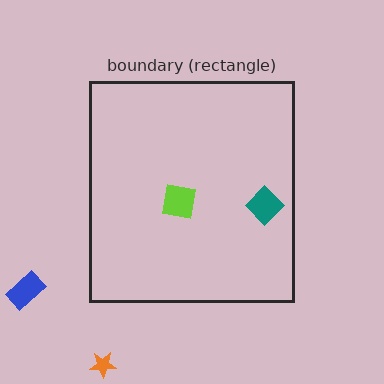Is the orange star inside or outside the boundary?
Outside.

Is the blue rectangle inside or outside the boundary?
Outside.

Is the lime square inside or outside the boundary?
Inside.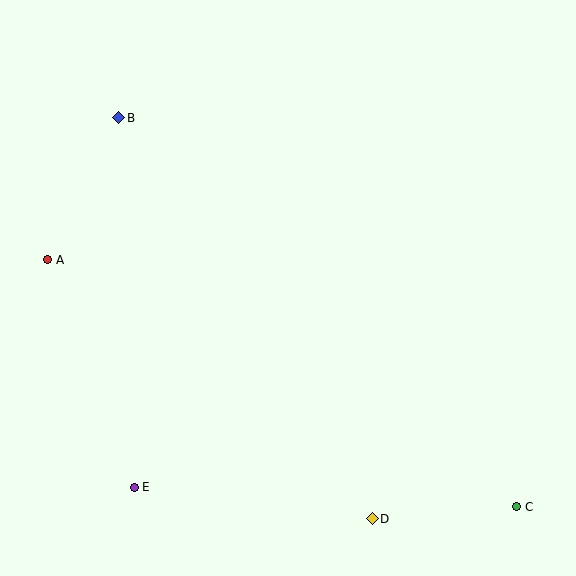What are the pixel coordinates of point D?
Point D is at (372, 519).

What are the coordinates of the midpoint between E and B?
The midpoint between E and B is at (126, 303).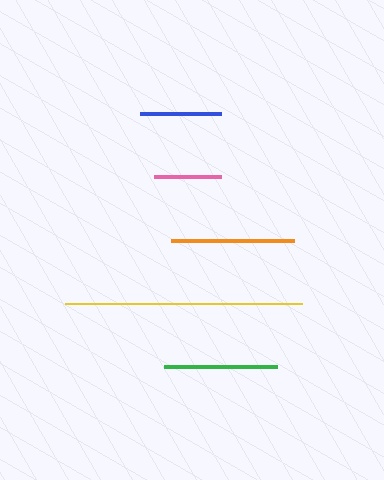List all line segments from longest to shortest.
From longest to shortest: yellow, orange, green, blue, pink.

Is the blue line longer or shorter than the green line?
The green line is longer than the blue line.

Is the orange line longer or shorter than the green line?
The orange line is longer than the green line.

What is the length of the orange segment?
The orange segment is approximately 123 pixels long.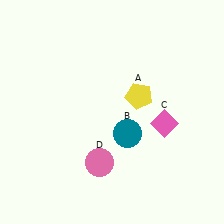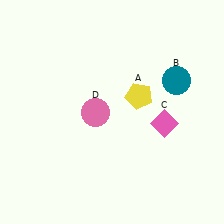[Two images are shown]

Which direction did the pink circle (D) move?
The pink circle (D) moved up.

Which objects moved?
The objects that moved are: the teal circle (B), the pink circle (D).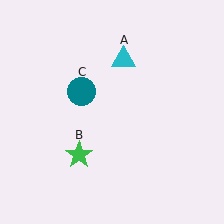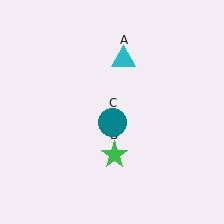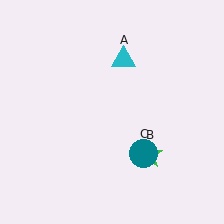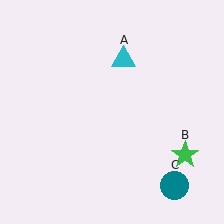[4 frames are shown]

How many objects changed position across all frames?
2 objects changed position: green star (object B), teal circle (object C).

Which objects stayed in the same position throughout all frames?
Cyan triangle (object A) remained stationary.